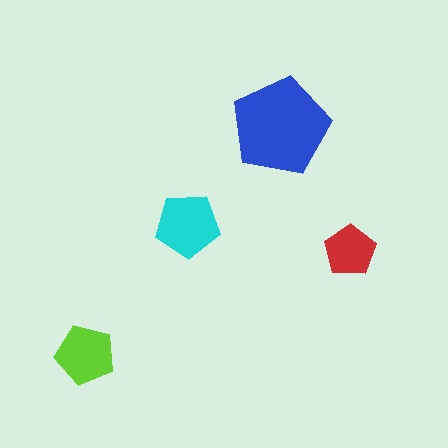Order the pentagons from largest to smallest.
the blue one, the cyan one, the lime one, the red one.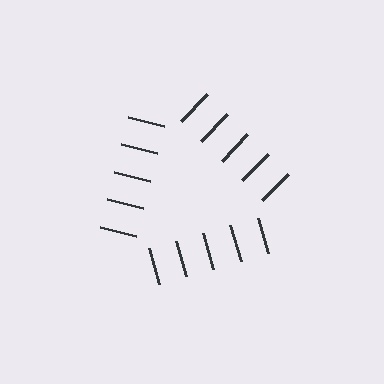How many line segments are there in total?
15 — 5 along each of the 3 edges.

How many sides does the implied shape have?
3 sides — the line-ends trace a triangle.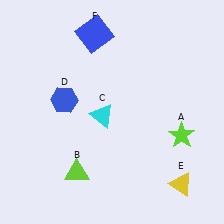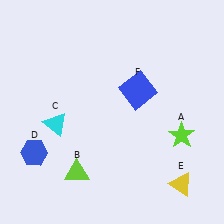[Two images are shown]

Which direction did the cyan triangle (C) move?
The cyan triangle (C) moved left.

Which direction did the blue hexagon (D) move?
The blue hexagon (D) moved down.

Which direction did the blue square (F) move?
The blue square (F) moved down.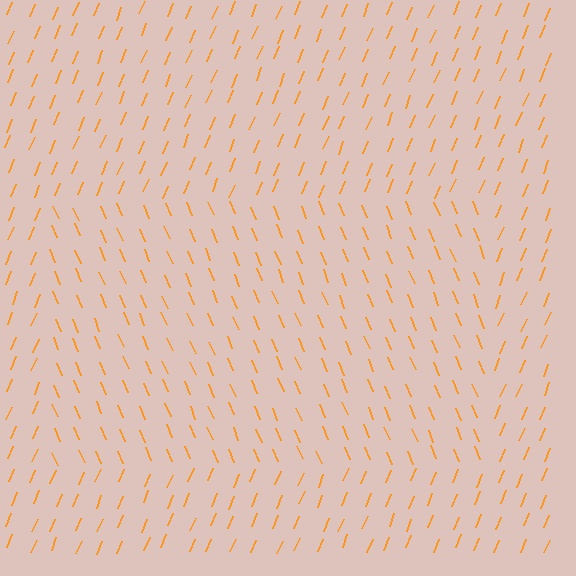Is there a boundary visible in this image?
Yes, there is a texture boundary formed by a change in line orientation.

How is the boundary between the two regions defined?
The boundary is defined purely by a change in line orientation (approximately 45 degrees difference). All lines are the same color and thickness.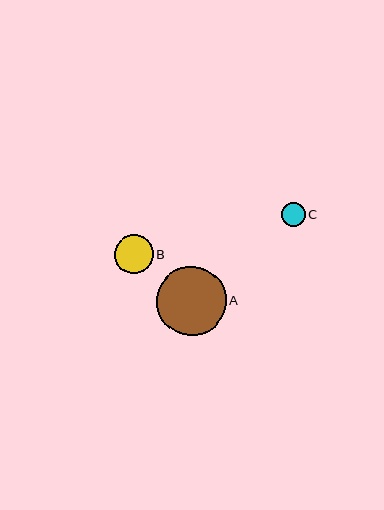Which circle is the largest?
Circle A is the largest with a size of approximately 70 pixels.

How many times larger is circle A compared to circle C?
Circle A is approximately 2.9 times the size of circle C.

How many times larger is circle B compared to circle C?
Circle B is approximately 1.6 times the size of circle C.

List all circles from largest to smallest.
From largest to smallest: A, B, C.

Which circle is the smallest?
Circle C is the smallest with a size of approximately 24 pixels.